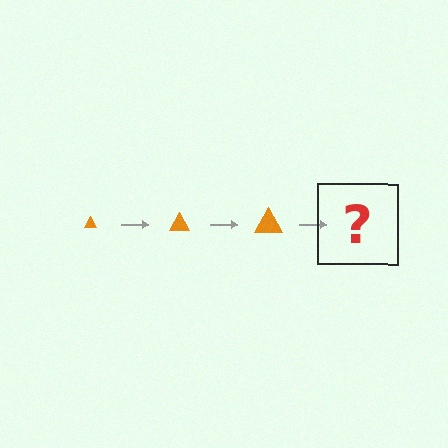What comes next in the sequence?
The next element should be an orange triangle, larger than the previous one.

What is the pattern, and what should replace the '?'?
The pattern is that the triangle gets progressively larger each step. The '?' should be an orange triangle, larger than the previous one.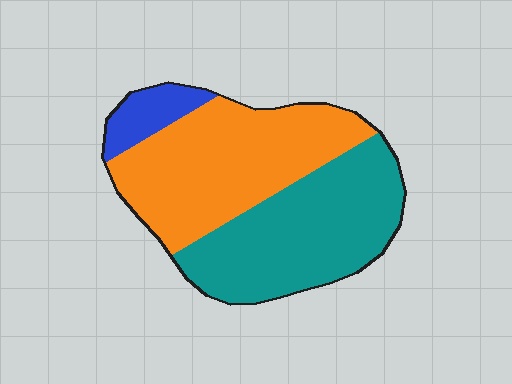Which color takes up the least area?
Blue, at roughly 10%.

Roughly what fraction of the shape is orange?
Orange takes up about one half (1/2) of the shape.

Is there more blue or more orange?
Orange.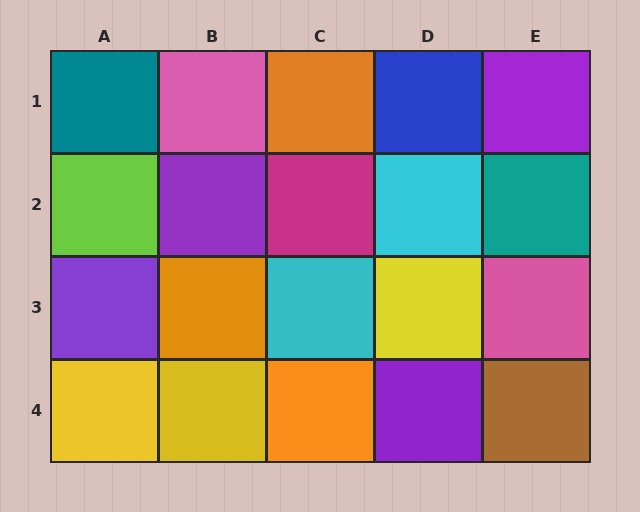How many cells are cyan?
2 cells are cyan.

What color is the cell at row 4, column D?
Purple.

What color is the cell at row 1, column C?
Orange.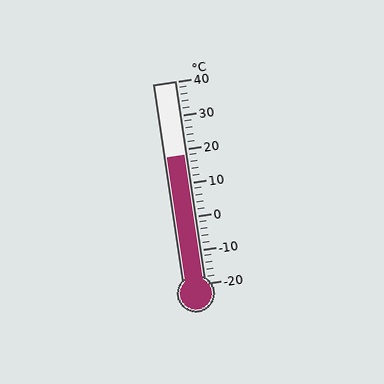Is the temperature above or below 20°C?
The temperature is below 20°C.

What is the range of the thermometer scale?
The thermometer scale ranges from -20°C to 40°C.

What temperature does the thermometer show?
The thermometer shows approximately 18°C.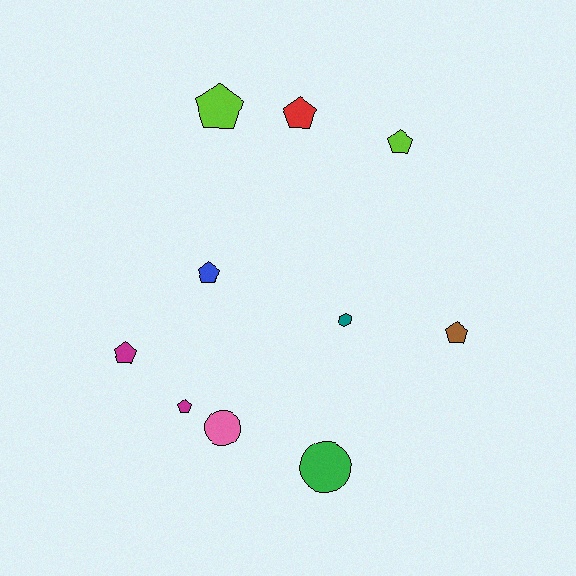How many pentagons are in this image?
There are 7 pentagons.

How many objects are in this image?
There are 10 objects.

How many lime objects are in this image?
There are 2 lime objects.